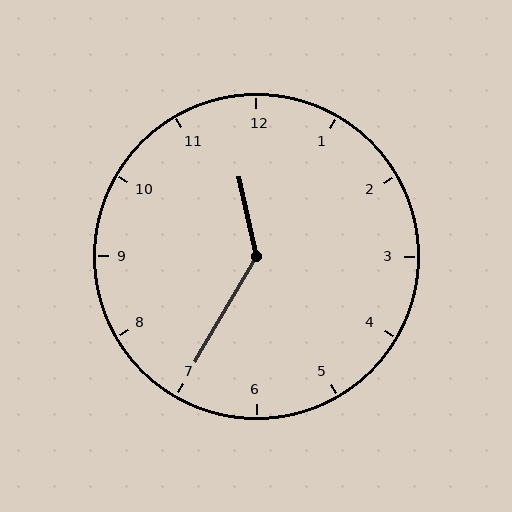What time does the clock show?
11:35.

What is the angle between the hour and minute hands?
Approximately 138 degrees.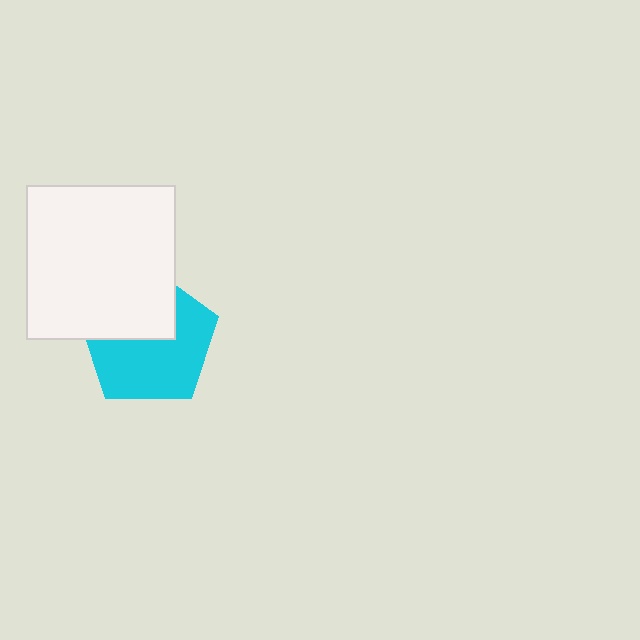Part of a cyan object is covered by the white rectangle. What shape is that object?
It is a pentagon.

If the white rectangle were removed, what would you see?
You would see the complete cyan pentagon.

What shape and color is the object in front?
The object in front is a white rectangle.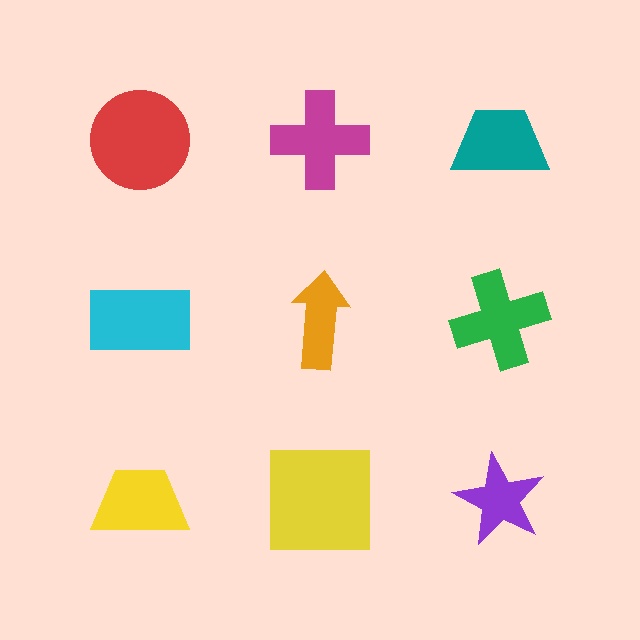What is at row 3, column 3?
A purple star.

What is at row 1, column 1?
A red circle.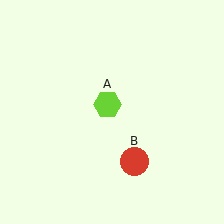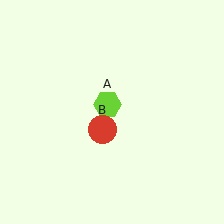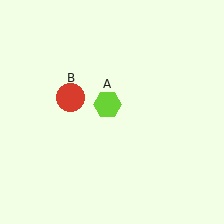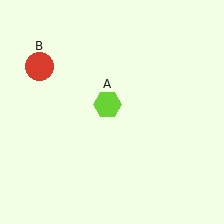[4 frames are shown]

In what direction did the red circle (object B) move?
The red circle (object B) moved up and to the left.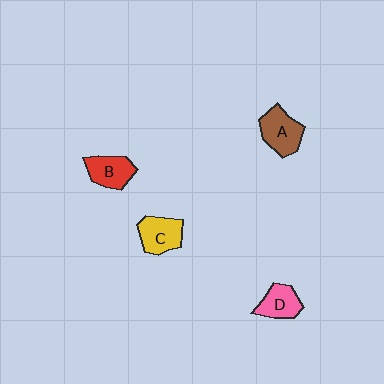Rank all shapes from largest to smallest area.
From largest to smallest: A (brown), C (yellow), B (red), D (pink).